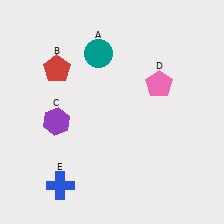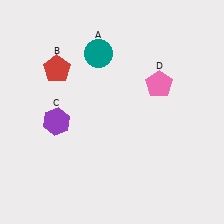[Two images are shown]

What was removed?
The blue cross (E) was removed in Image 2.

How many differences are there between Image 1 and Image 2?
There is 1 difference between the two images.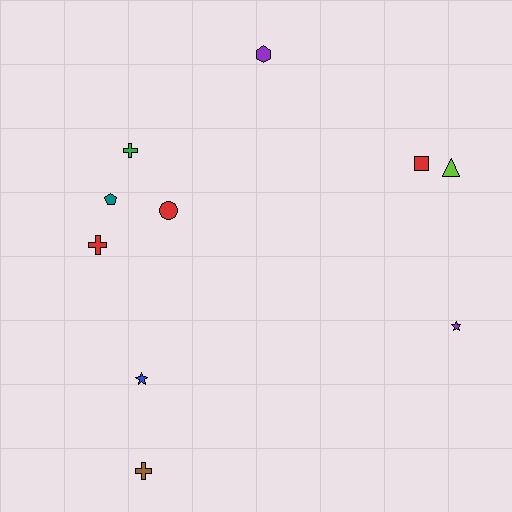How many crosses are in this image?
There are 3 crosses.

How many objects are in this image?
There are 10 objects.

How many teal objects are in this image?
There is 1 teal object.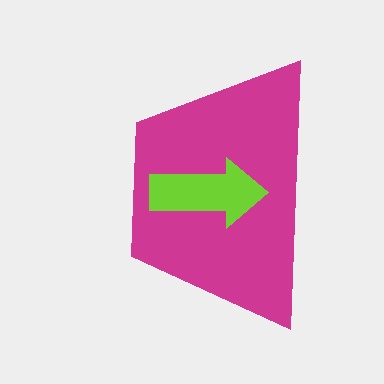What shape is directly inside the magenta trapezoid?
The lime arrow.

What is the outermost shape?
The magenta trapezoid.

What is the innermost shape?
The lime arrow.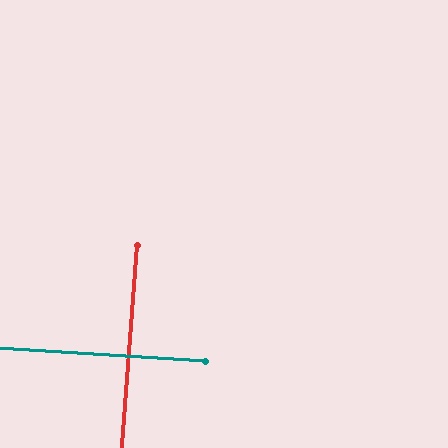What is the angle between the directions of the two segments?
Approximately 89 degrees.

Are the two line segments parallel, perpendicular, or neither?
Perpendicular — they meet at approximately 89°.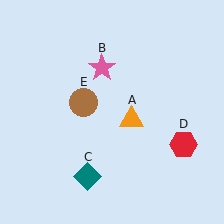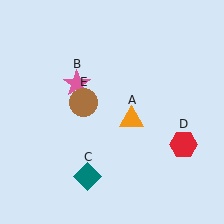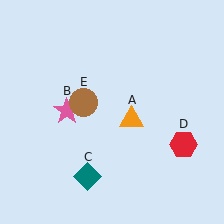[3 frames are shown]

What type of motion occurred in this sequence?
The pink star (object B) rotated counterclockwise around the center of the scene.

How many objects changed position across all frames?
1 object changed position: pink star (object B).